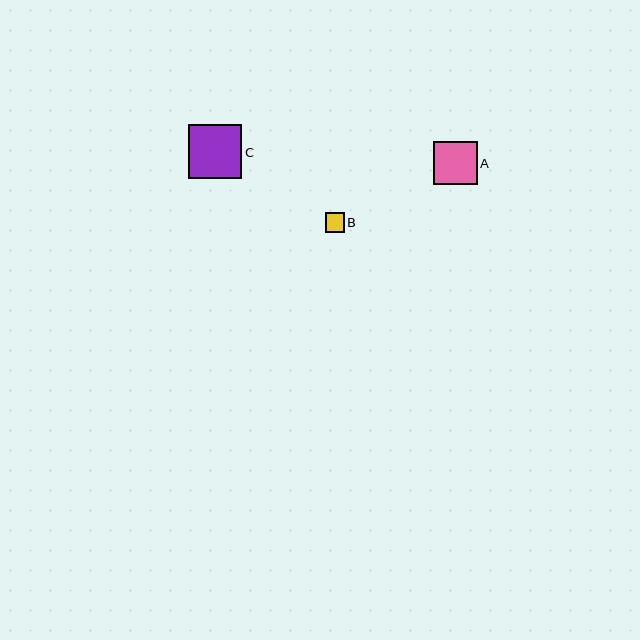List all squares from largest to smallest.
From largest to smallest: C, A, B.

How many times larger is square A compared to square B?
Square A is approximately 2.2 times the size of square B.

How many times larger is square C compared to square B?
Square C is approximately 2.7 times the size of square B.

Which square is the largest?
Square C is the largest with a size of approximately 53 pixels.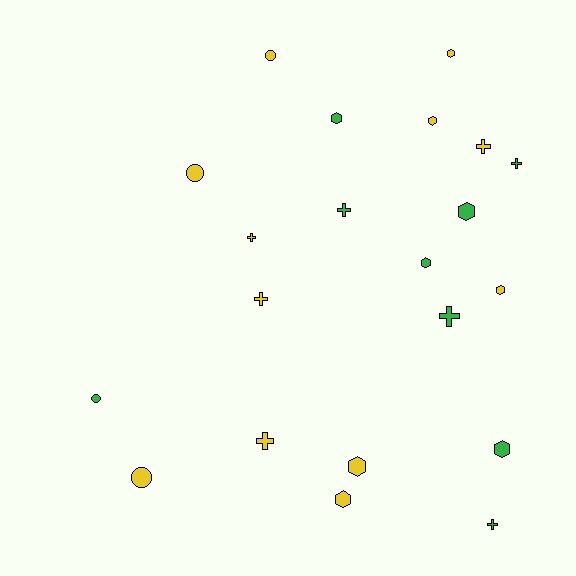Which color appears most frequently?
Yellow, with 12 objects.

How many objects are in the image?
There are 21 objects.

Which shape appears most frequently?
Hexagon, with 9 objects.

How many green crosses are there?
There are 4 green crosses.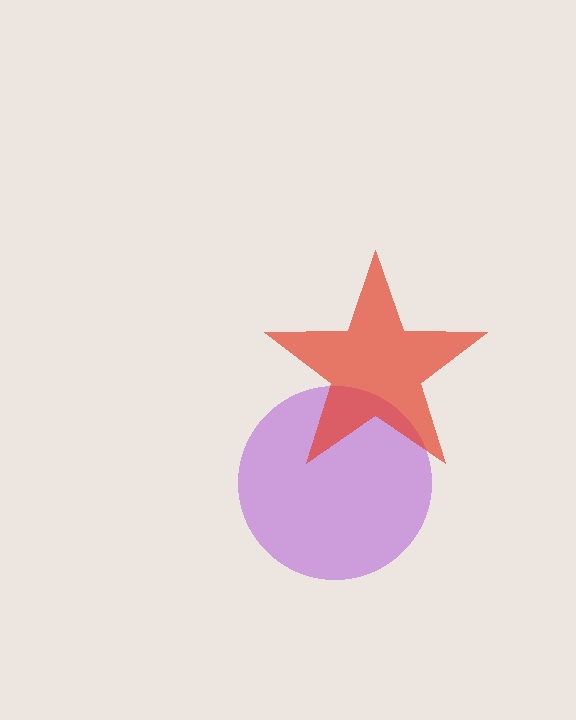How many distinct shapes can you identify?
There are 2 distinct shapes: a purple circle, a red star.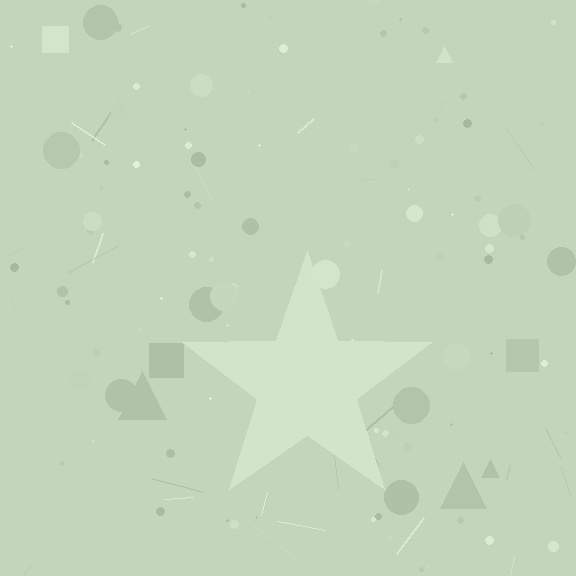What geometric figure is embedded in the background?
A star is embedded in the background.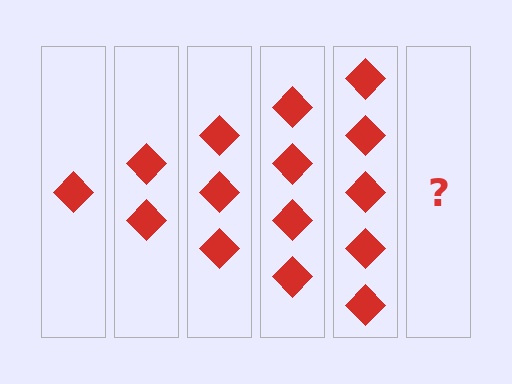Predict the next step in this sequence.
The next step is 6 diamonds.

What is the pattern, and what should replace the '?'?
The pattern is that each step adds one more diamond. The '?' should be 6 diamonds.